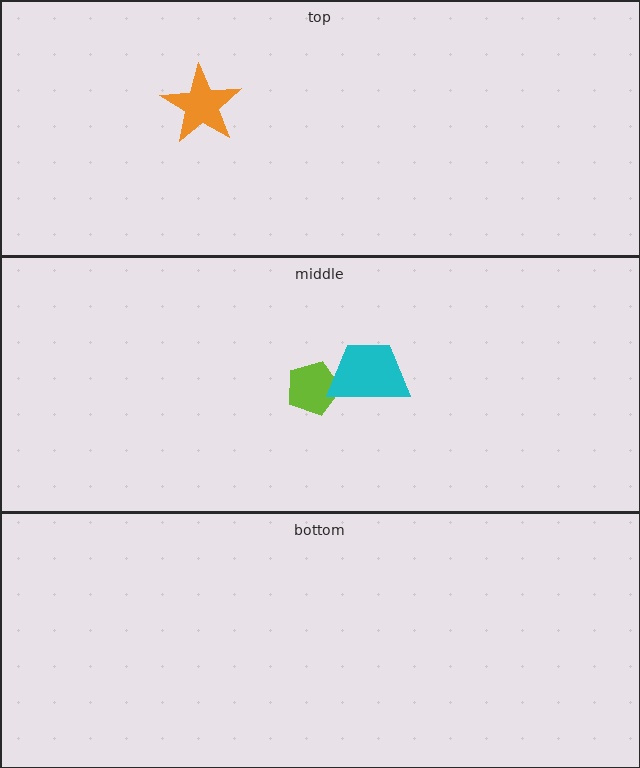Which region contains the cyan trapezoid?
The middle region.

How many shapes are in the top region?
1.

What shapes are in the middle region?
The lime pentagon, the cyan trapezoid.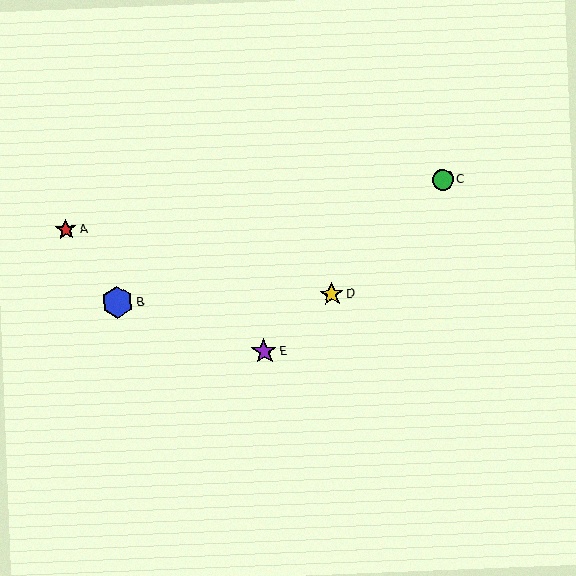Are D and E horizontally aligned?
No, D is at y≈294 and E is at y≈352.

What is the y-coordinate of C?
Object C is at y≈180.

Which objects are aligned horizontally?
Objects B, D are aligned horizontally.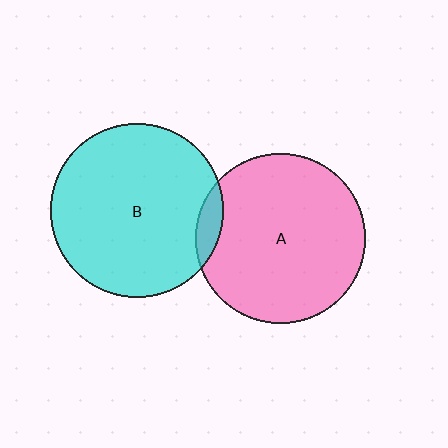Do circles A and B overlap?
Yes.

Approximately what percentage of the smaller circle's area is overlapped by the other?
Approximately 5%.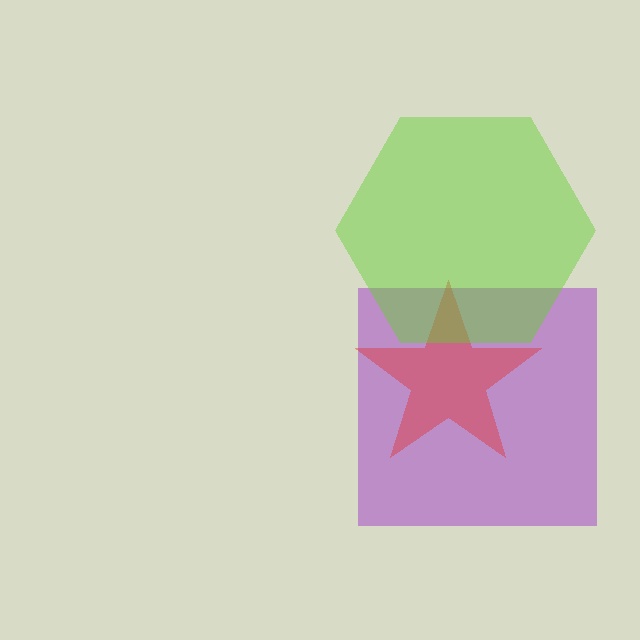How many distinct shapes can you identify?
There are 3 distinct shapes: a purple square, a red star, a lime hexagon.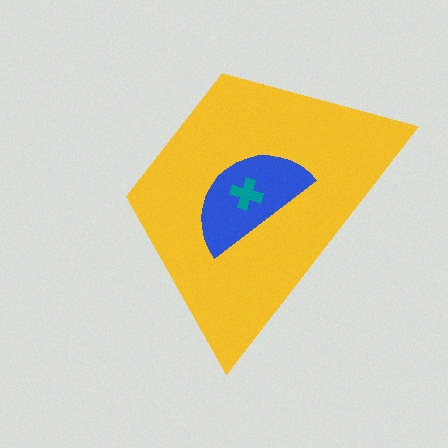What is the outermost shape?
The yellow trapezoid.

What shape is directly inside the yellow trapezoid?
The blue semicircle.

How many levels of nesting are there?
3.